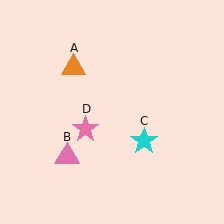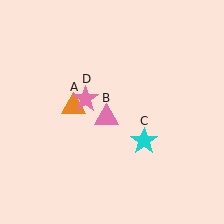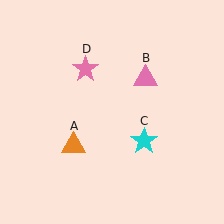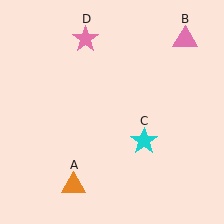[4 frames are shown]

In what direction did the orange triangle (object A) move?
The orange triangle (object A) moved down.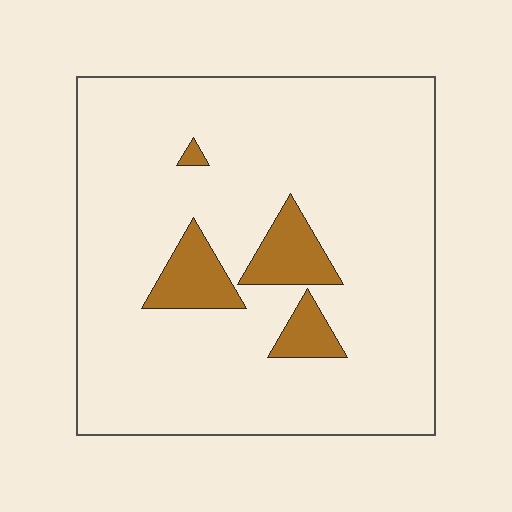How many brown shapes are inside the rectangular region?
4.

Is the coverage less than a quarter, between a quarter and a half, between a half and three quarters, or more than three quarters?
Less than a quarter.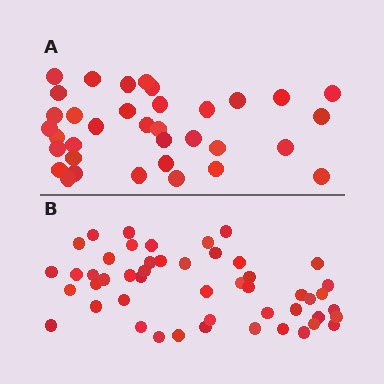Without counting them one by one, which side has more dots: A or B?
Region B (the bottom region) has more dots.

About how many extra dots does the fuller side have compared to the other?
Region B has approximately 15 more dots than region A.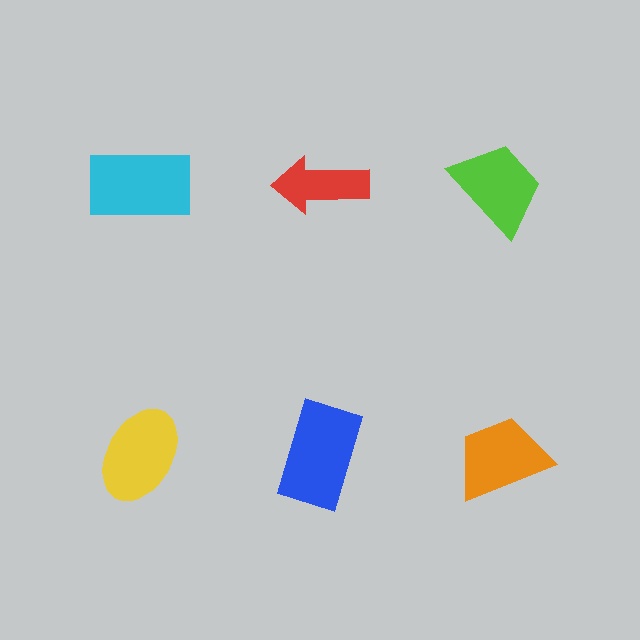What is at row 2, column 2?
A blue rectangle.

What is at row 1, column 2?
A red arrow.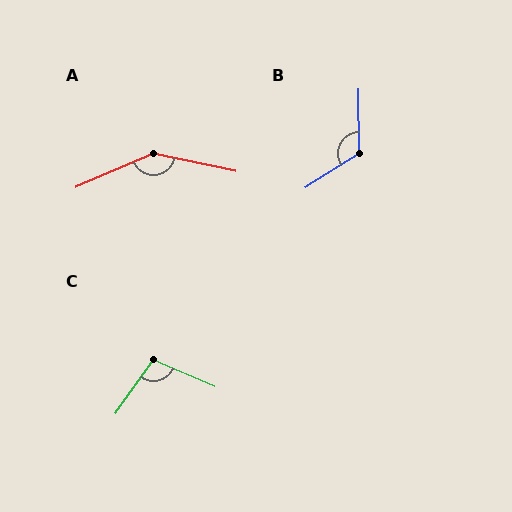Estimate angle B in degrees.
Approximately 122 degrees.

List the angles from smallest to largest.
C (103°), B (122°), A (145°).